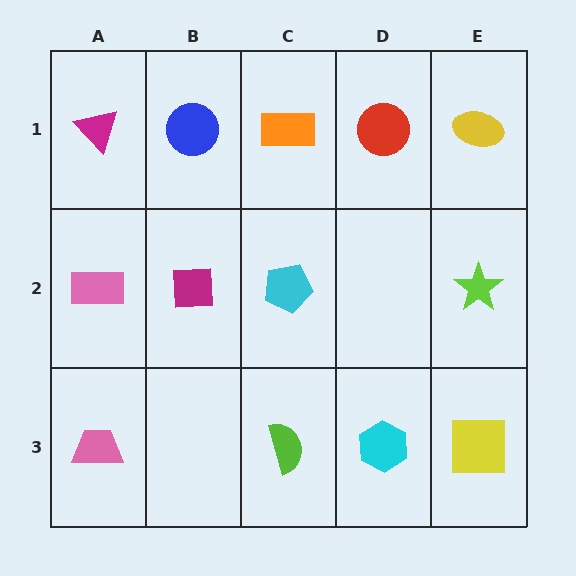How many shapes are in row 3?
4 shapes.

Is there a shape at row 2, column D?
No, that cell is empty.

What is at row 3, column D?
A cyan hexagon.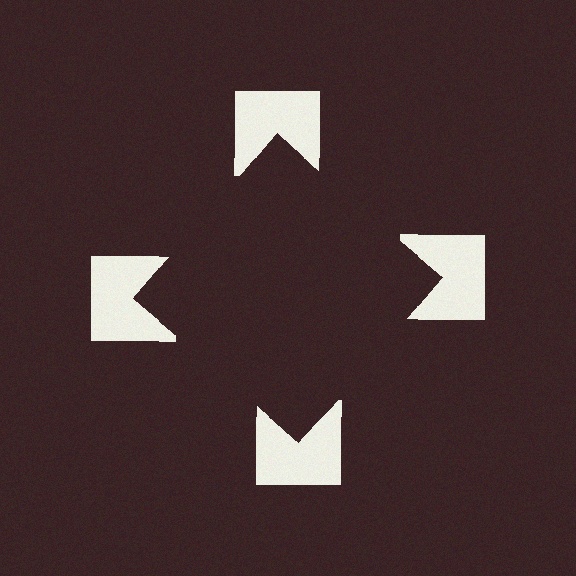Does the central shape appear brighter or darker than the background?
It typically appears slightly darker than the background, even though no actual brightness change is drawn.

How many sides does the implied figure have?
4 sides.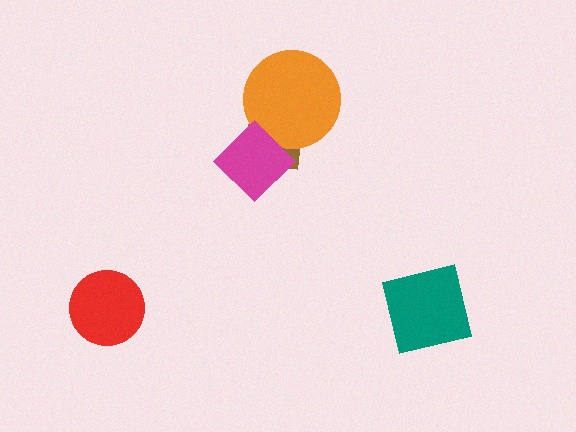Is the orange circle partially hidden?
Yes, it is partially covered by another shape.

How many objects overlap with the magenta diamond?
2 objects overlap with the magenta diamond.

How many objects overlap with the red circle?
0 objects overlap with the red circle.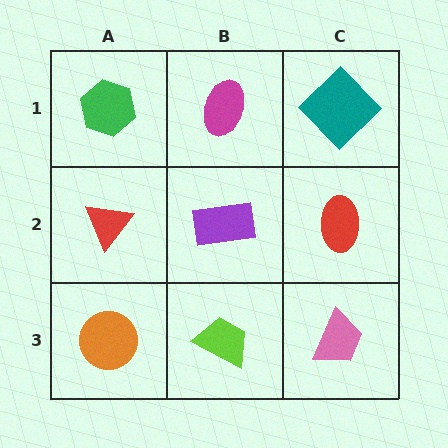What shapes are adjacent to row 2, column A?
A green hexagon (row 1, column A), an orange circle (row 3, column A), a purple rectangle (row 2, column B).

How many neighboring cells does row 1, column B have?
3.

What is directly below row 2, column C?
A pink trapezoid.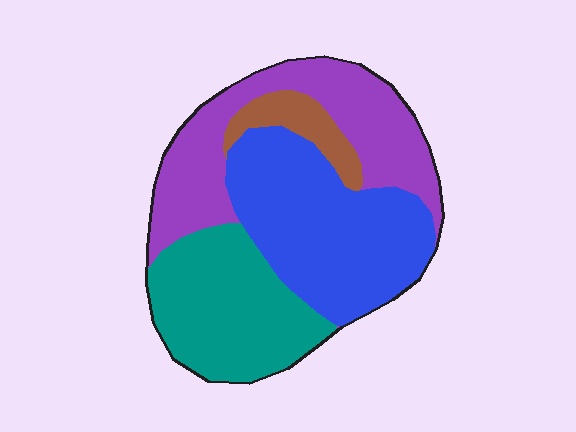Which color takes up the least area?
Brown, at roughly 5%.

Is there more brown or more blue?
Blue.